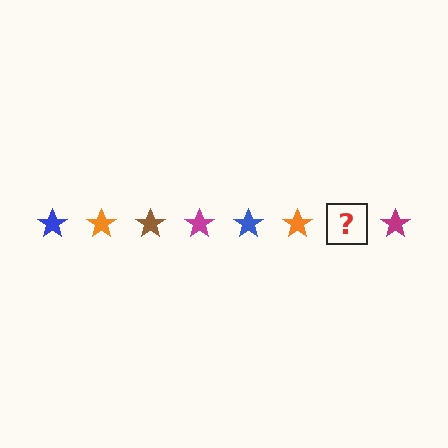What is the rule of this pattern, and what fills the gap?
The rule is that the pattern cycles through blue, orange, brown, magenta stars. The gap should be filled with a brown star.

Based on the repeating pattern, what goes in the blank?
The blank should be a brown star.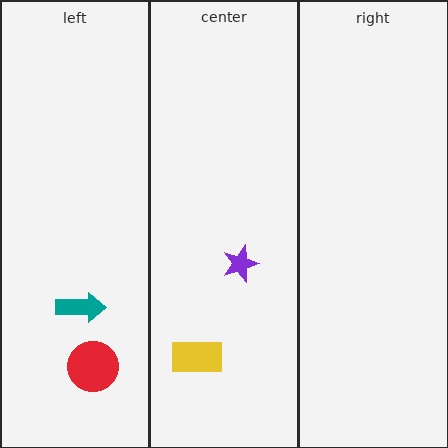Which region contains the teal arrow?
The left region.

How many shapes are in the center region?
2.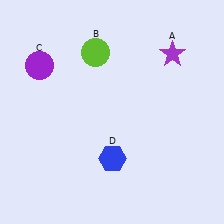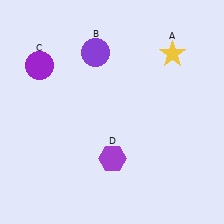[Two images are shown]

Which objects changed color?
A changed from purple to yellow. B changed from lime to purple. D changed from blue to purple.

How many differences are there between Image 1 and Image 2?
There are 3 differences between the two images.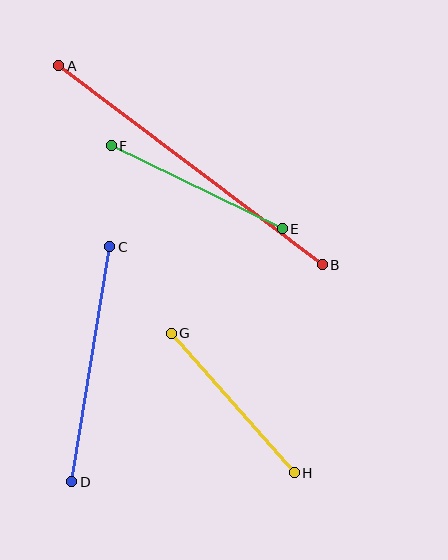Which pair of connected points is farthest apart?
Points A and B are farthest apart.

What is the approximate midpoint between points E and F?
The midpoint is at approximately (197, 187) pixels.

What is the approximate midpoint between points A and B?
The midpoint is at approximately (190, 165) pixels.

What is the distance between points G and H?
The distance is approximately 186 pixels.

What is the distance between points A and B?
The distance is approximately 331 pixels.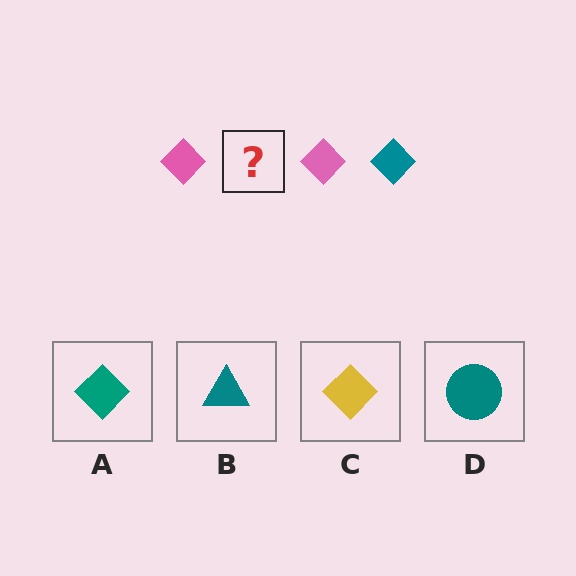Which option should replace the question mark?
Option A.